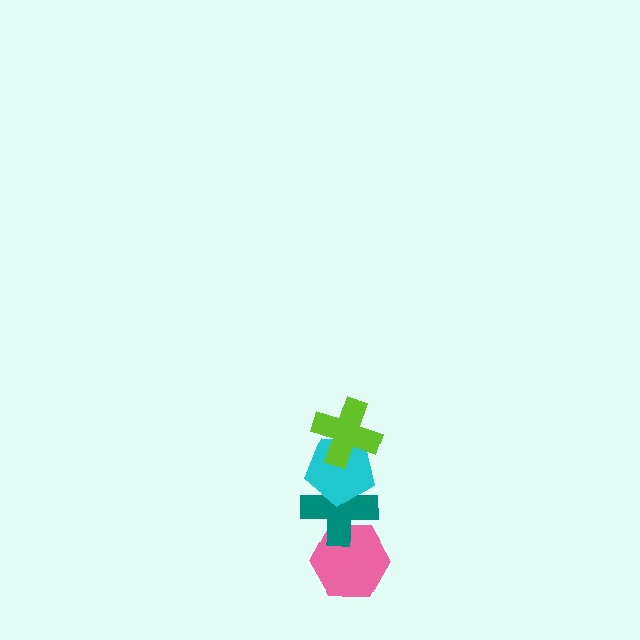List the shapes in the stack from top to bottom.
From top to bottom: the lime cross, the cyan pentagon, the teal cross, the pink hexagon.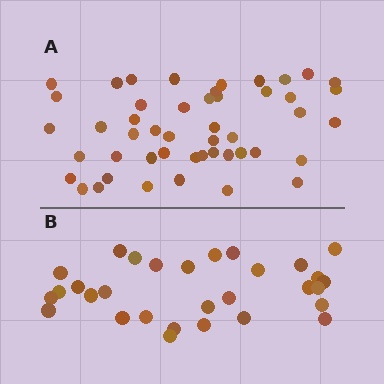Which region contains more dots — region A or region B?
Region A (the top region) has more dots.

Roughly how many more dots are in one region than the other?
Region A has approximately 20 more dots than region B.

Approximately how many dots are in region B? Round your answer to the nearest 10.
About 30 dots.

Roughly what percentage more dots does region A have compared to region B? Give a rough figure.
About 60% more.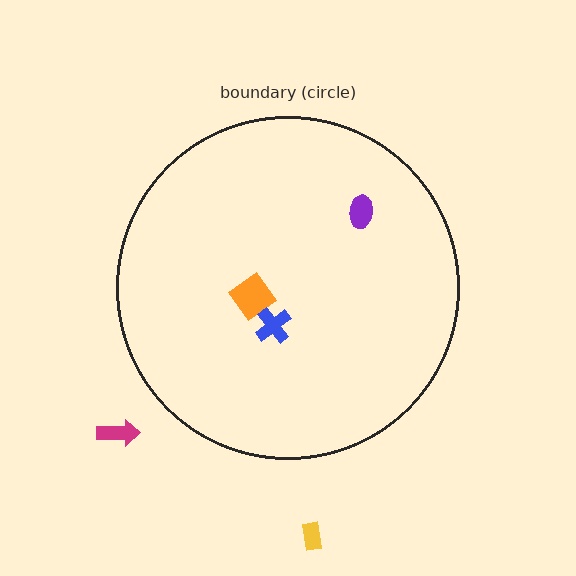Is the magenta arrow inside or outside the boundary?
Outside.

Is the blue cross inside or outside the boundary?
Inside.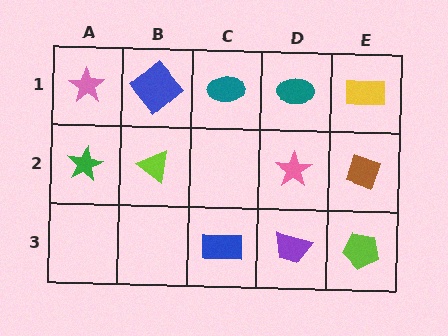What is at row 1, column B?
A blue diamond.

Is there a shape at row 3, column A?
No, that cell is empty.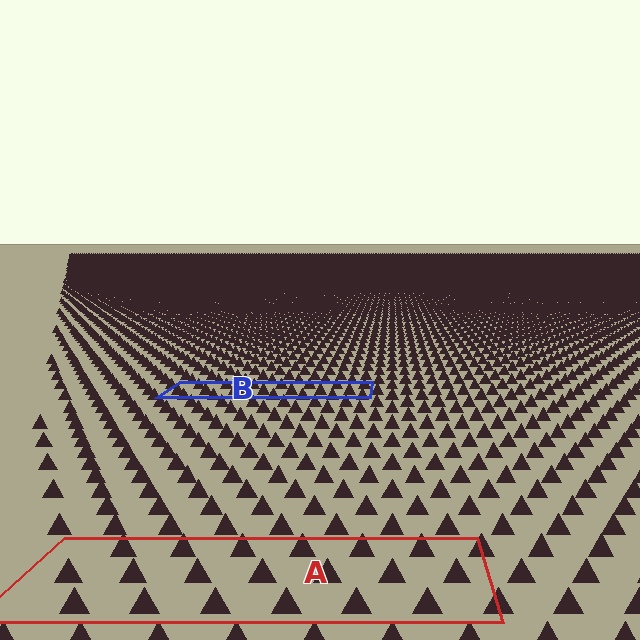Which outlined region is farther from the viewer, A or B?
Region B is farther from the viewer — the texture elements inside it appear smaller and more densely packed.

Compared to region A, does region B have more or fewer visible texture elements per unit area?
Region B has more texture elements per unit area — they are packed more densely because it is farther away.